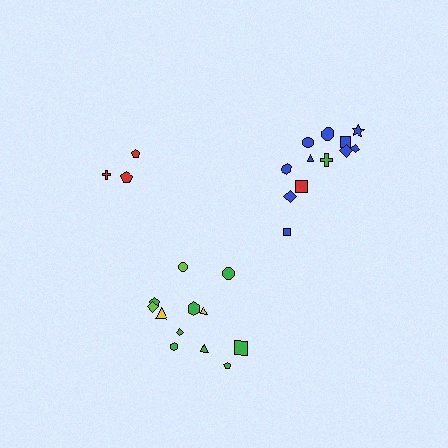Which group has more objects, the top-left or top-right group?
The top-right group.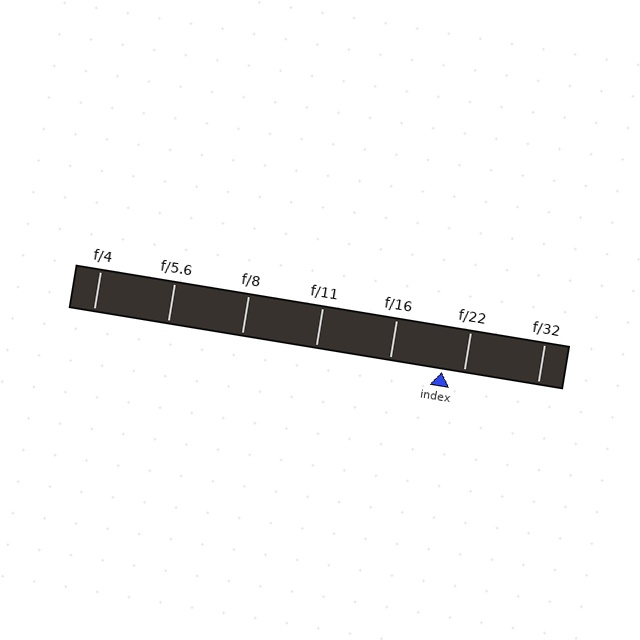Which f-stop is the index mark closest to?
The index mark is closest to f/22.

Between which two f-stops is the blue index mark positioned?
The index mark is between f/16 and f/22.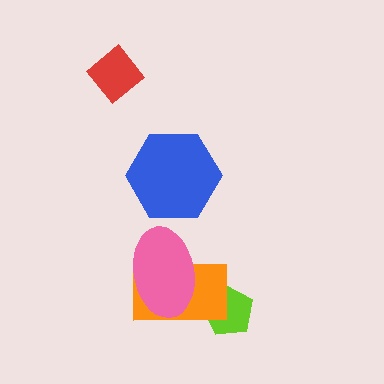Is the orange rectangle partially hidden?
Yes, it is partially covered by another shape.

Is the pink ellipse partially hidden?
No, no other shape covers it.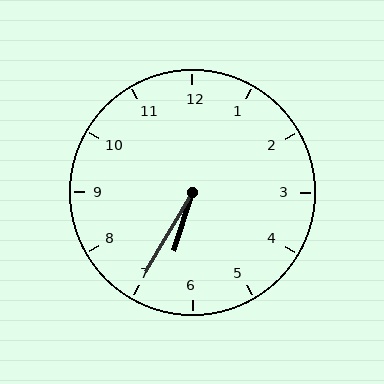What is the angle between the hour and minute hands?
Approximately 12 degrees.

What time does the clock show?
6:35.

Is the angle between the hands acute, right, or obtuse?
It is acute.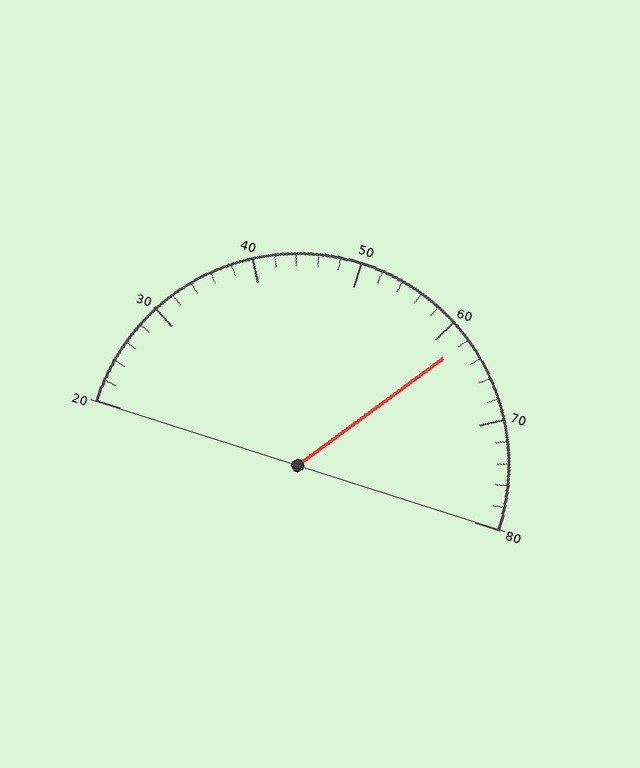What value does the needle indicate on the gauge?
The needle indicates approximately 62.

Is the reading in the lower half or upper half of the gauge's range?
The reading is in the upper half of the range (20 to 80).